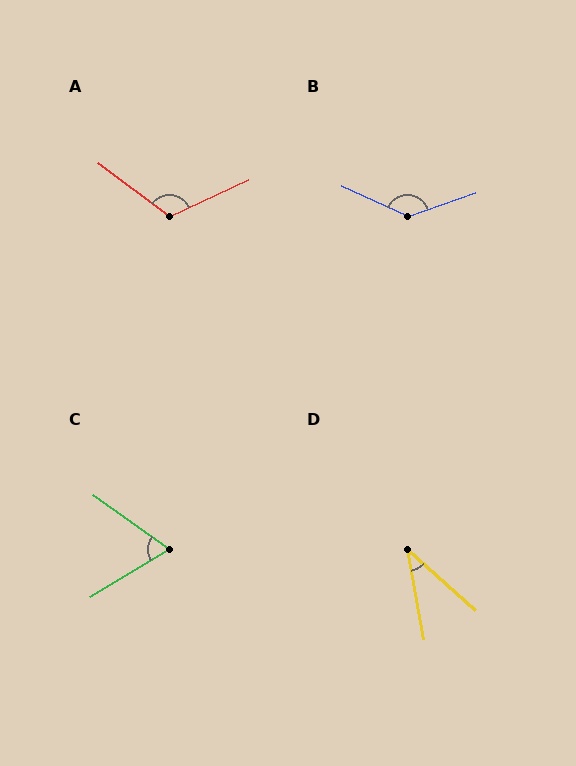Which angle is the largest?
B, at approximately 136 degrees.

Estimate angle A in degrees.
Approximately 119 degrees.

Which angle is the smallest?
D, at approximately 38 degrees.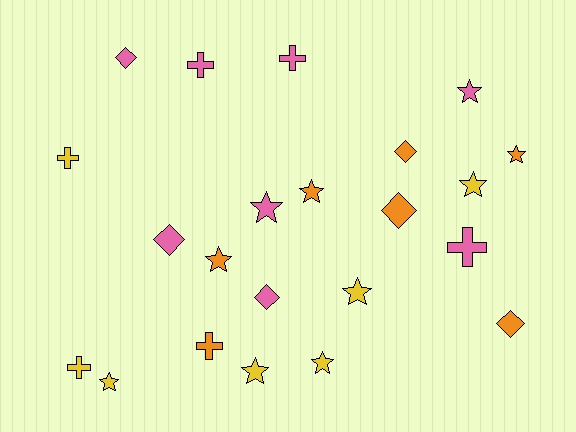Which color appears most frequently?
Pink, with 8 objects.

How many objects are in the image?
There are 22 objects.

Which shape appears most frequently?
Star, with 10 objects.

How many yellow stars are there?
There are 5 yellow stars.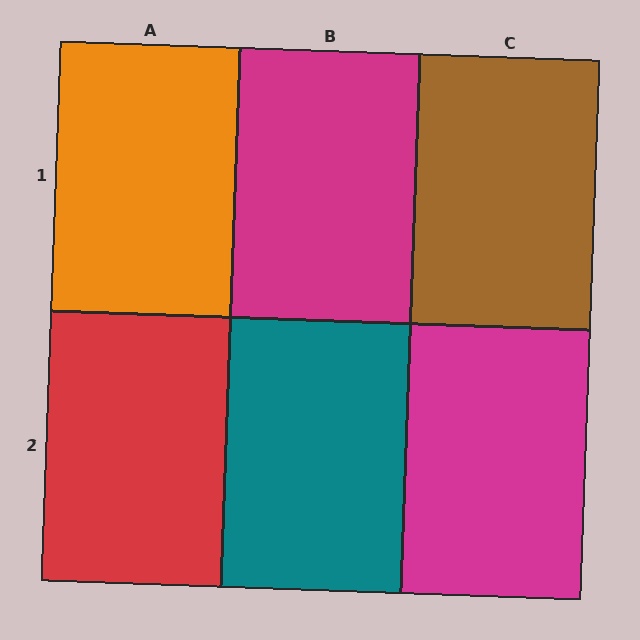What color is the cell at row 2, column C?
Magenta.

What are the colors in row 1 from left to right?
Orange, magenta, brown.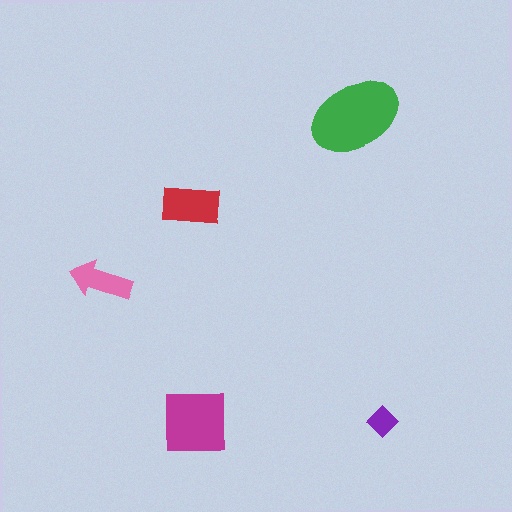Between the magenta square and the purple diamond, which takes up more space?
The magenta square.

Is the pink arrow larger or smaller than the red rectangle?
Smaller.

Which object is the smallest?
The purple diamond.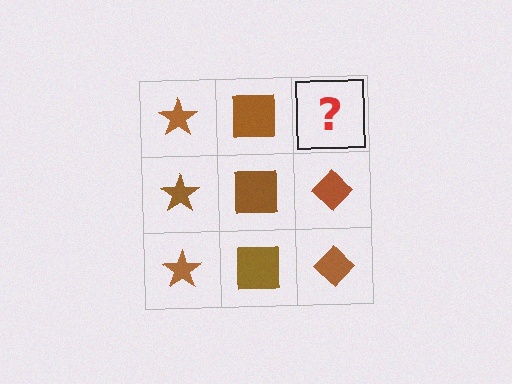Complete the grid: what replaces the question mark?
The question mark should be replaced with a brown diamond.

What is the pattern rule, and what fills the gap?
The rule is that each column has a consistent shape. The gap should be filled with a brown diamond.